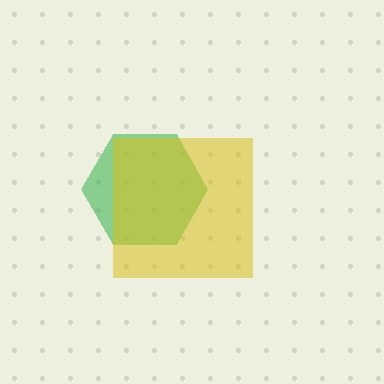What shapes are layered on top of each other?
The layered shapes are: a green hexagon, a yellow square.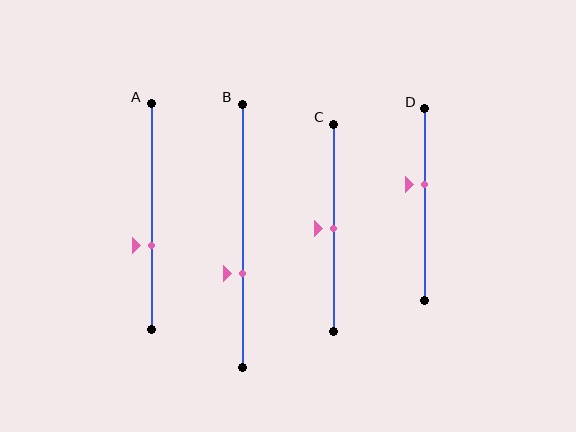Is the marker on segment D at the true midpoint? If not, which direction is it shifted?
No, the marker on segment D is shifted upward by about 11% of the segment length.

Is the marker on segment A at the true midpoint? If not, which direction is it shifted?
No, the marker on segment A is shifted downward by about 13% of the segment length.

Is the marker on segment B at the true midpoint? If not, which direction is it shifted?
No, the marker on segment B is shifted downward by about 14% of the segment length.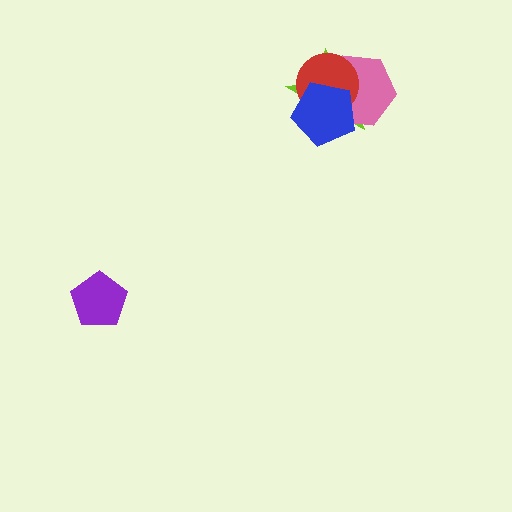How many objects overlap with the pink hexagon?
3 objects overlap with the pink hexagon.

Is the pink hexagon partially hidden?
Yes, it is partially covered by another shape.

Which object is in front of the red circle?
The blue pentagon is in front of the red circle.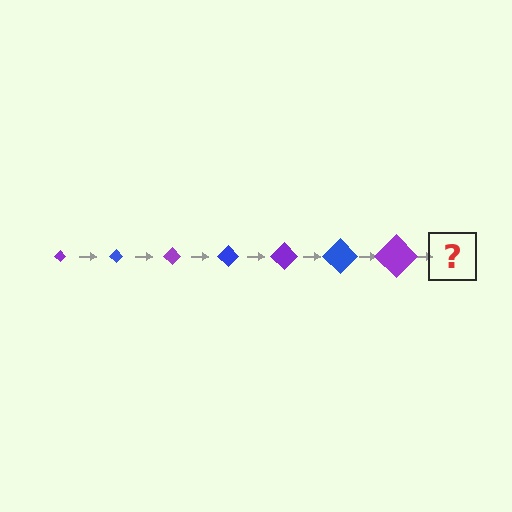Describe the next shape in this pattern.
It should be a blue diamond, larger than the previous one.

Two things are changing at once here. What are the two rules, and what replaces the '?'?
The two rules are that the diamond grows larger each step and the color cycles through purple and blue. The '?' should be a blue diamond, larger than the previous one.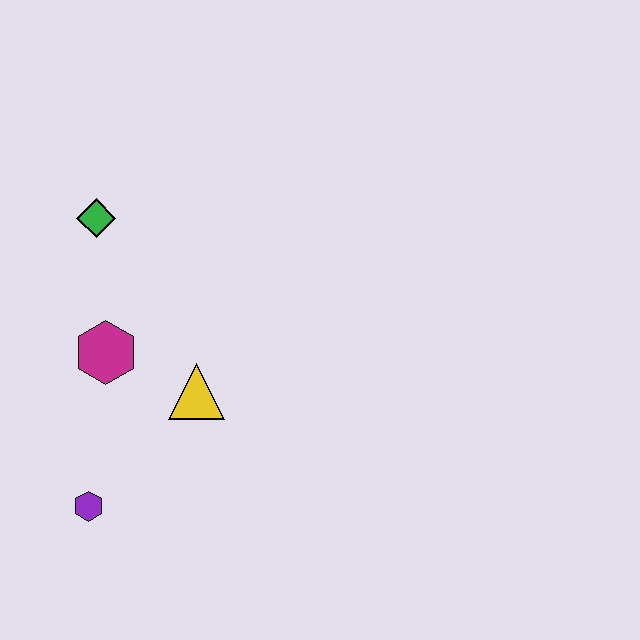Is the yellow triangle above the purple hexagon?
Yes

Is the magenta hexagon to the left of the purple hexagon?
No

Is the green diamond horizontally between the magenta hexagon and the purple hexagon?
Yes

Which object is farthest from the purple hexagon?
The green diamond is farthest from the purple hexagon.